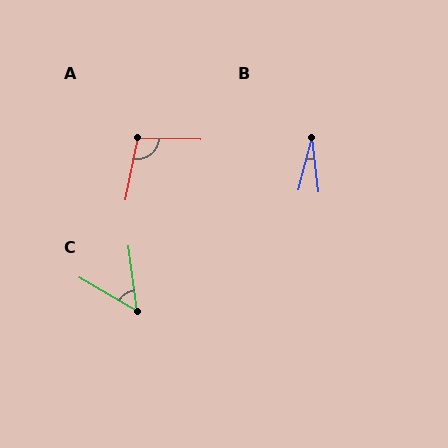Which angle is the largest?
A, at approximately 101 degrees.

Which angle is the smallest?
B, at approximately 21 degrees.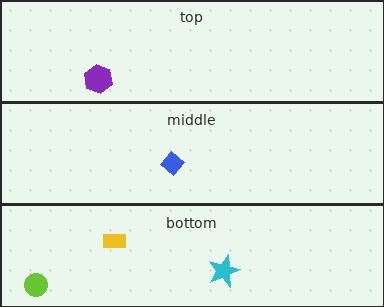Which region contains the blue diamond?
The middle region.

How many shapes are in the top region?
1.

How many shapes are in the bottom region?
3.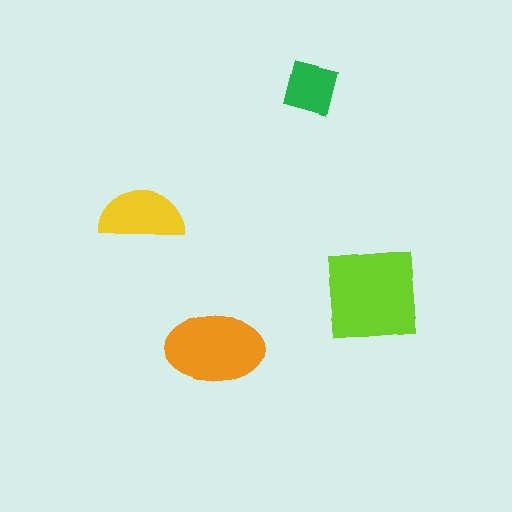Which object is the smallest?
The green square.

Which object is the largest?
The lime square.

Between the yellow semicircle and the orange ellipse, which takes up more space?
The orange ellipse.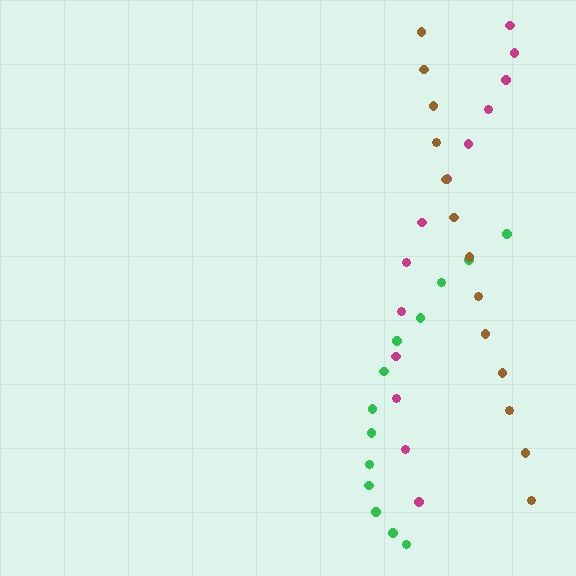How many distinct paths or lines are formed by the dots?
There are 3 distinct paths.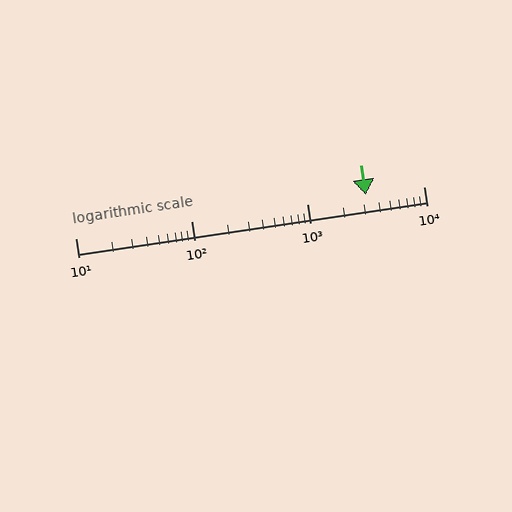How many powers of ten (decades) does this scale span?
The scale spans 3 decades, from 10 to 10000.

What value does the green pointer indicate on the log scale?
The pointer indicates approximately 3200.